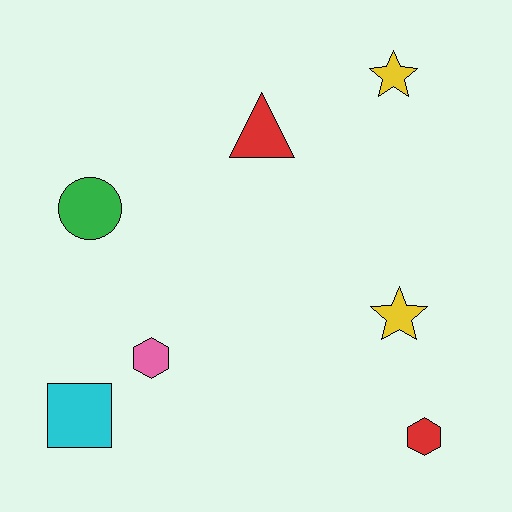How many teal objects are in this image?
There are no teal objects.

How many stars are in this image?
There are 2 stars.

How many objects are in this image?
There are 7 objects.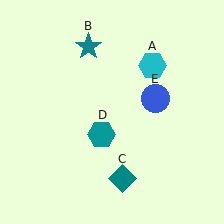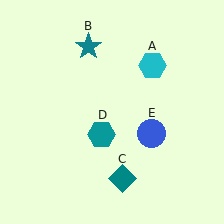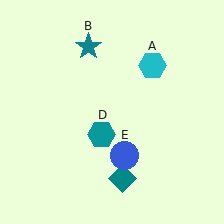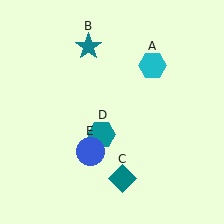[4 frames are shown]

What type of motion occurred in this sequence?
The blue circle (object E) rotated clockwise around the center of the scene.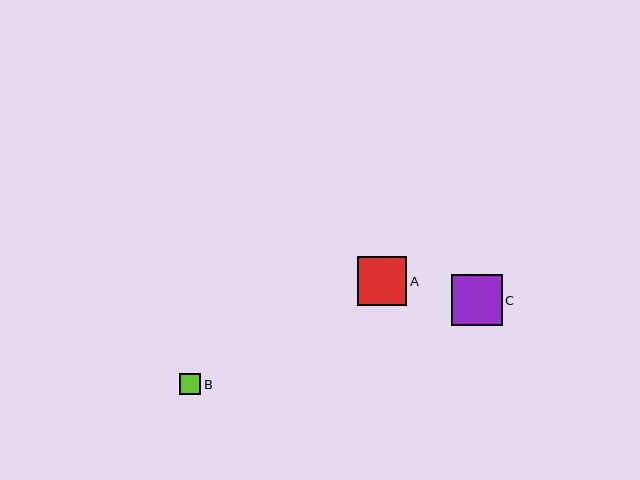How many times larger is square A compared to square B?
Square A is approximately 2.4 times the size of square B.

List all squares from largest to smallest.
From largest to smallest: C, A, B.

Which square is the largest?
Square C is the largest with a size of approximately 50 pixels.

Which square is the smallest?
Square B is the smallest with a size of approximately 21 pixels.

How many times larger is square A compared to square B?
Square A is approximately 2.4 times the size of square B.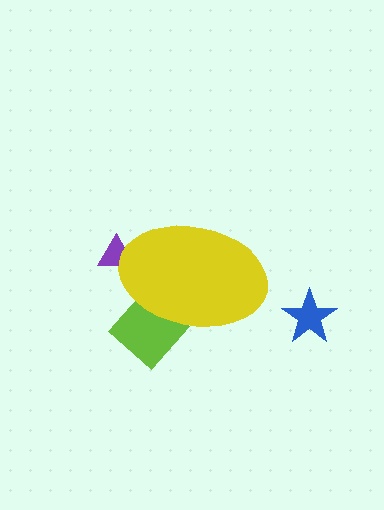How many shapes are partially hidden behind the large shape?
2 shapes are partially hidden.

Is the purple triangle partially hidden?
Yes, the purple triangle is partially hidden behind the yellow ellipse.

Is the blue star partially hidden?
No, the blue star is fully visible.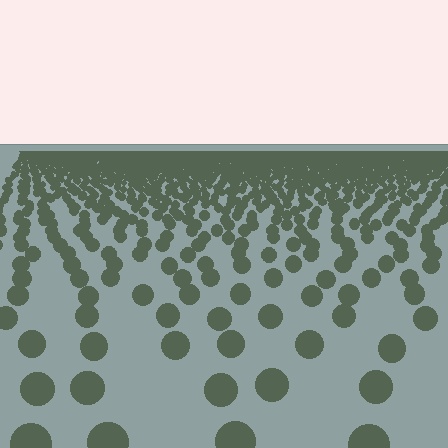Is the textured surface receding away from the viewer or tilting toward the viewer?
The surface is receding away from the viewer. Texture elements get smaller and denser toward the top.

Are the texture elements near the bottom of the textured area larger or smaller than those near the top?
Larger. Near the bottom, elements are closer to the viewer and appear at a bigger on-screen size.